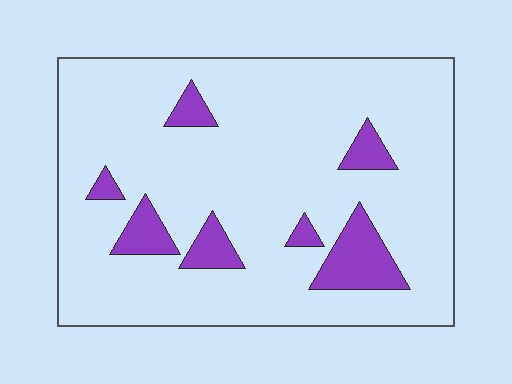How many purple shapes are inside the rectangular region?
7.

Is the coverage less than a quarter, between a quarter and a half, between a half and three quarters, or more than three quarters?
Less than a quarter.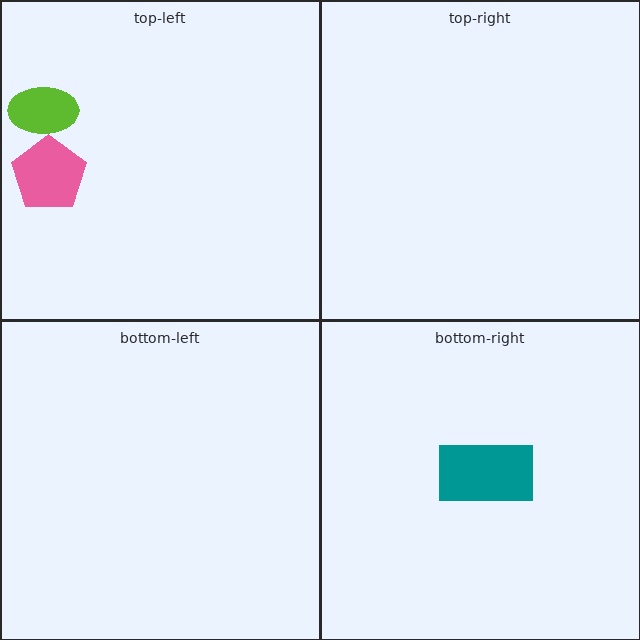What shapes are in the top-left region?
The lime ellipse, the pink pentagon.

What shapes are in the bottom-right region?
The teal rectangle.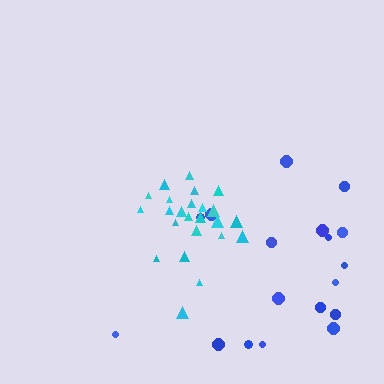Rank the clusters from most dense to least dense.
cyan, blue.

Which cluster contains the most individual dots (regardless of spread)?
Cyan (24).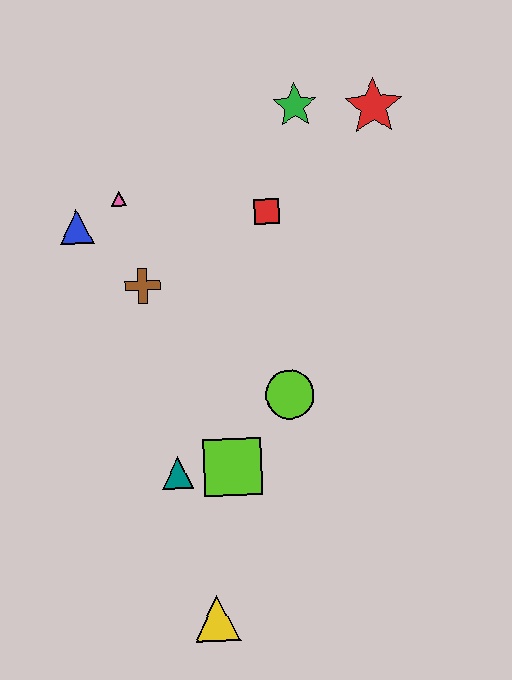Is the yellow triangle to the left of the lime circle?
Yes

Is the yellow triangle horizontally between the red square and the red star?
No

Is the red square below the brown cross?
No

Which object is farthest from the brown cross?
The yellow triangle is farthest from the brown cross.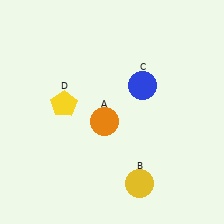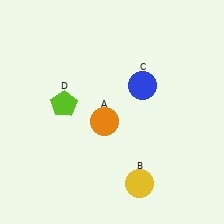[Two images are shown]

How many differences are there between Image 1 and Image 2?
There is 1 difference between the two images.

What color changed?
The pentagon (D) changed from yellow in Image 1 to lime in Image 2.